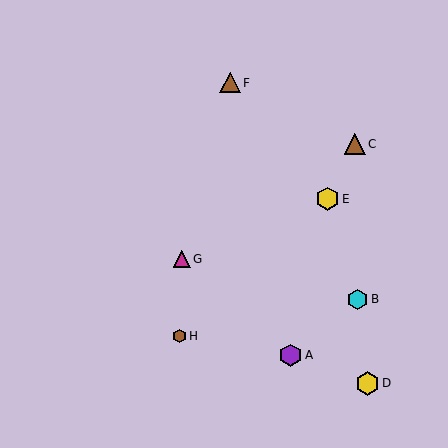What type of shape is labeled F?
Shape F is a brown triangle.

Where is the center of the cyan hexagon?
The center of the cyan hexagon is at (358, 299).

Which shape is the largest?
The yellow hexagon (labeled D) is the largest.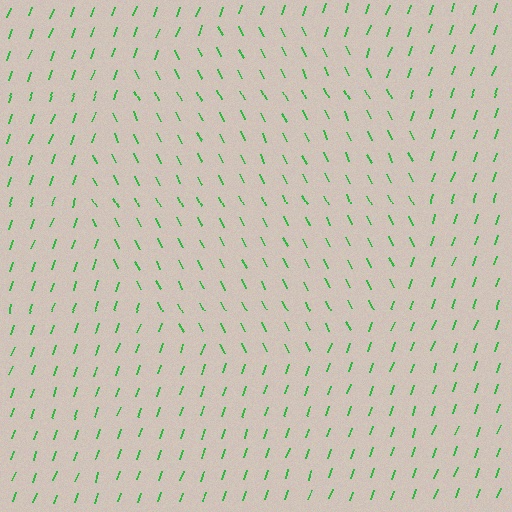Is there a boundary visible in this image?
Yes, there is a texture boundary formed by a change in line orientation.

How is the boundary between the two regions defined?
The boundary is defined purely by a change in line orientation (approximately 45 degrees difference). All lines are the same color and thickness.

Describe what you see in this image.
The image is filled with small green line segments. A circle region in the image has lines oriented differently from the surrounding lines, creating a visible texture boundary.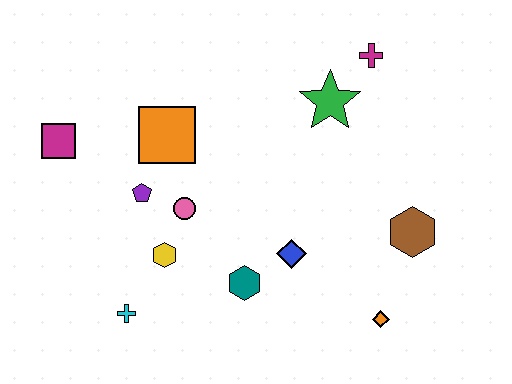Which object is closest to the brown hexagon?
The orange diamond is closest to the brown hexagon.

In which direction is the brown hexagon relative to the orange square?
The brown hexagon is to the right of the orange square.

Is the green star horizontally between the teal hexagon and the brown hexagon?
Yes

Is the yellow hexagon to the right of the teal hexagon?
No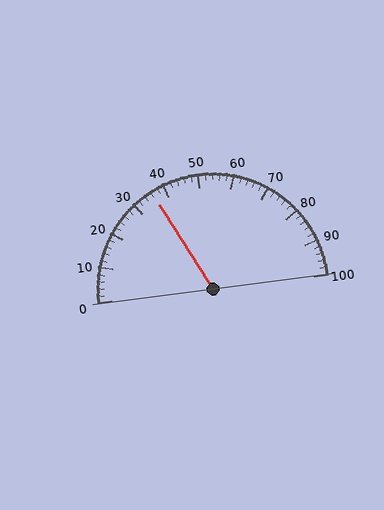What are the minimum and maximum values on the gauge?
The gauge ranges from 0 to 100.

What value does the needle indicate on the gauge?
The needle indicates approximately 36.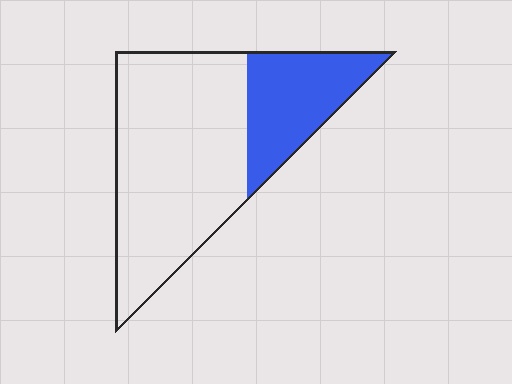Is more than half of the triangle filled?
No.